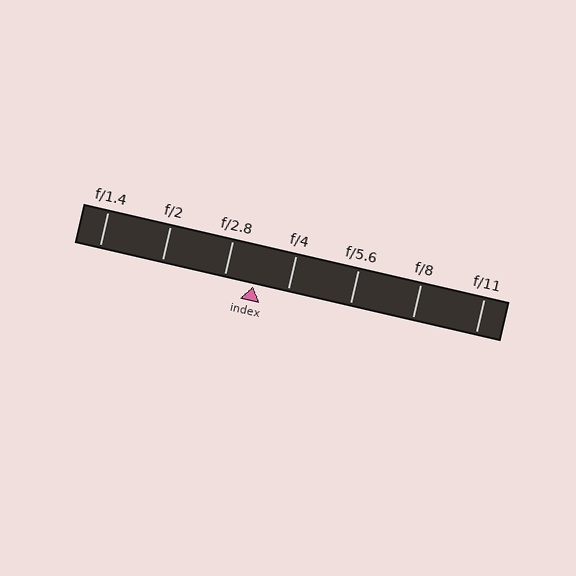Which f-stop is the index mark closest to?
The index mark is closest to f/2.8.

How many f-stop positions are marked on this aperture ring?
There are 7 f-stop positions marked.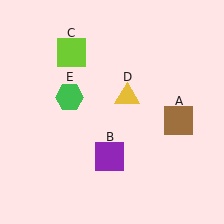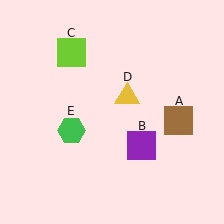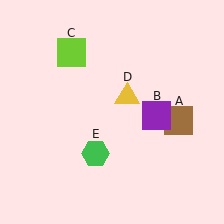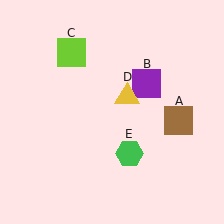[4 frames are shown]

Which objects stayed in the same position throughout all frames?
Brown square (object A) and lime square (object C) and yellow triangle (object D) remained stationary.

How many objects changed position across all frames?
2 objects changed position: purple square (object B), green hexagon (object E).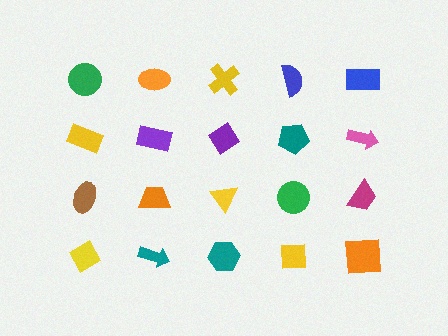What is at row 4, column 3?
A teal hexagon.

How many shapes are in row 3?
5 shapes.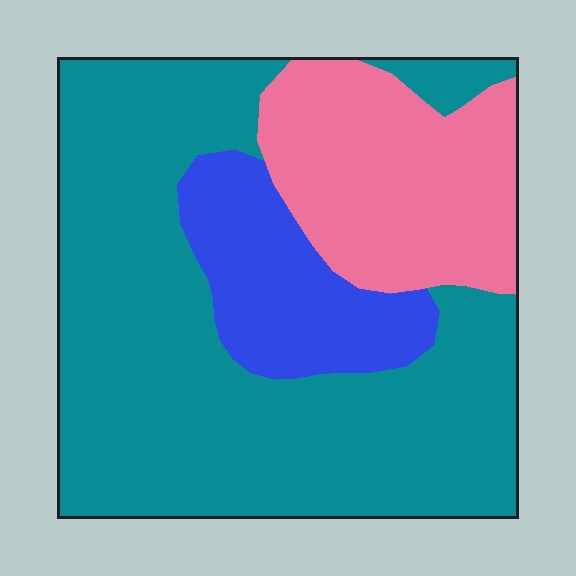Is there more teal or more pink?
Teal.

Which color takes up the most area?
Teal, at roughly 60%.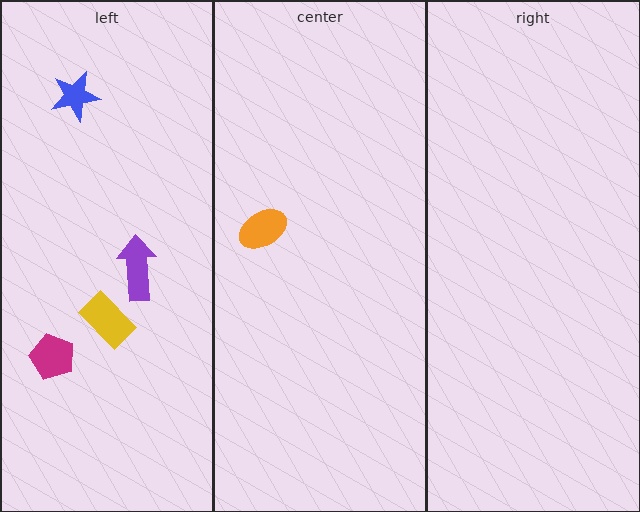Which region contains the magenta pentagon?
The left region.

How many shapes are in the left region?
4.